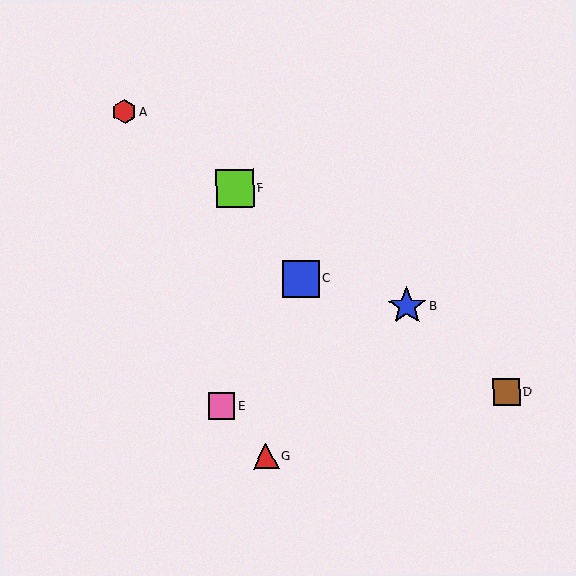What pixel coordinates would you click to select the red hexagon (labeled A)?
Click at (124, 112) to select the red hexagon A.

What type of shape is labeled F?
Shape F is a lime square.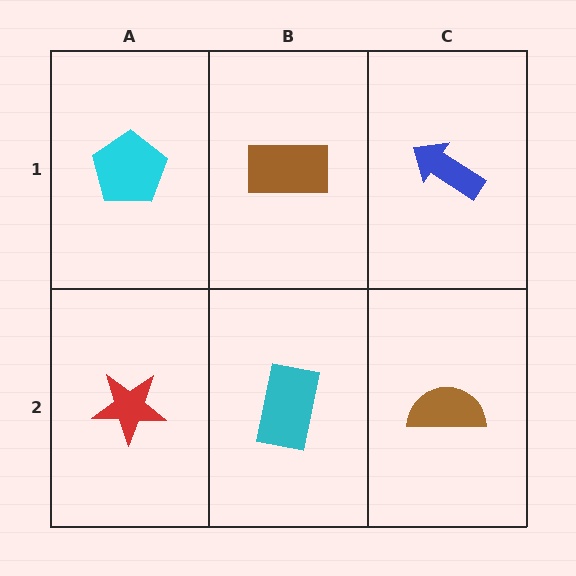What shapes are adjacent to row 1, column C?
A brown semicircle (row 2, column C), a brown rectangle (row 1, column B).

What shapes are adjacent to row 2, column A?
A cyan pentagon (row 1, column A), a cyan rectangle (row 2, column B).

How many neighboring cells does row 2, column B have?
3.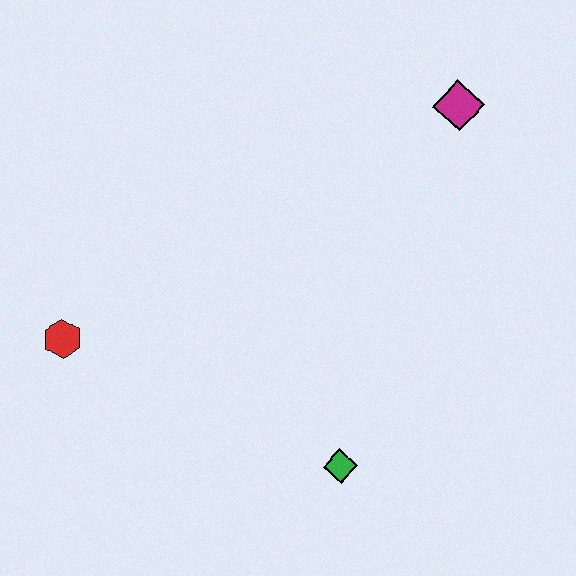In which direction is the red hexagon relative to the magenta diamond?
The red hexagon is to the left of the magenta diamond.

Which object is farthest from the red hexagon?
The magenta diamond is farthest from the red hexagon.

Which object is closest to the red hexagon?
The green diamond is closest to the red hexagon.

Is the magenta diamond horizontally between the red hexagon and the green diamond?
No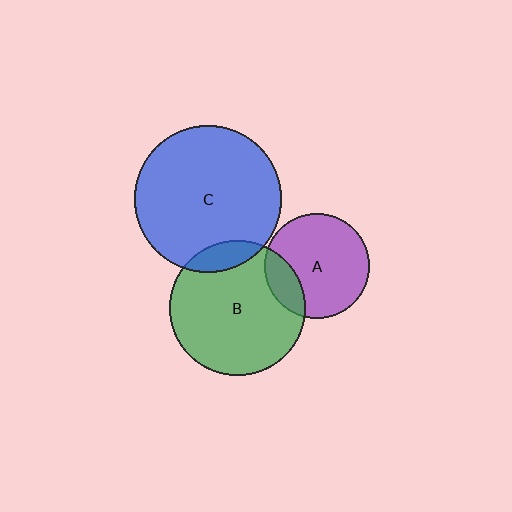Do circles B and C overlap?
Yes.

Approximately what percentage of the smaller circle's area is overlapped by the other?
Approximately 10%.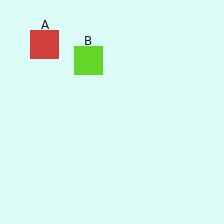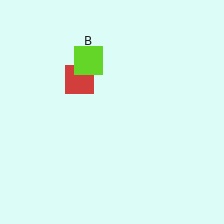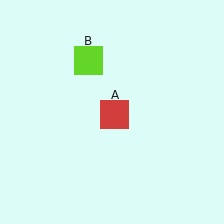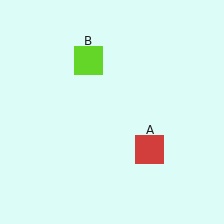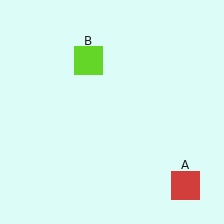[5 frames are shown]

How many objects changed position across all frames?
1 object changed position: red square (object A).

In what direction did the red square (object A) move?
The red square (object A) moved down and to the right.